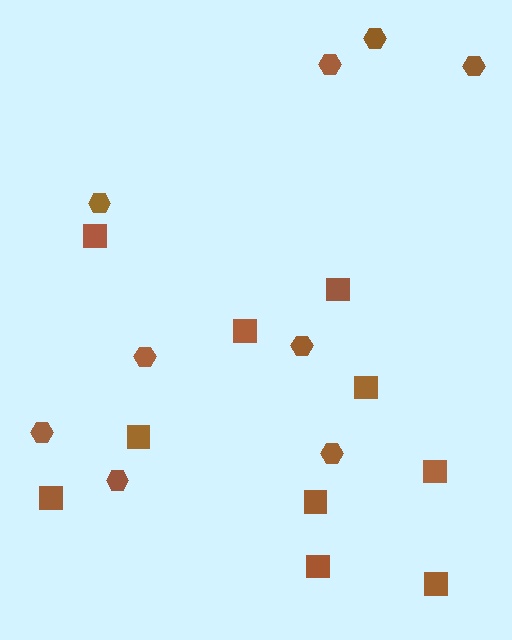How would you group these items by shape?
There are 2 groups: one group of squares (10) and one group of hexagons (9).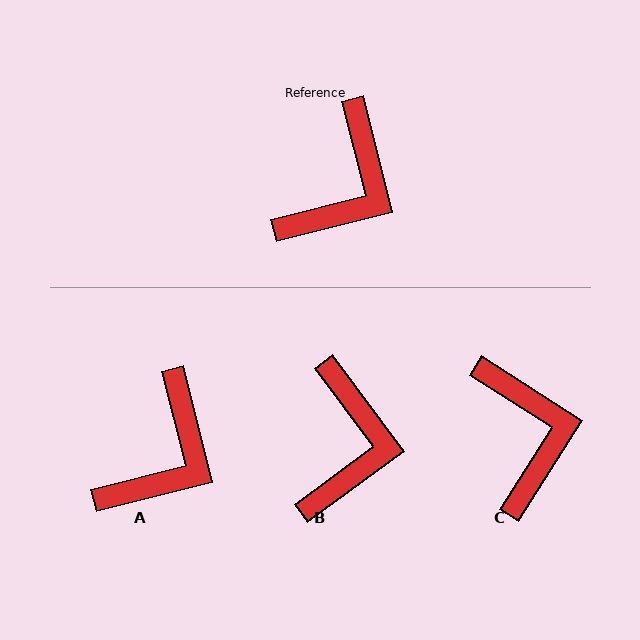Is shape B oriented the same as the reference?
No, it is off by about 22 degrees.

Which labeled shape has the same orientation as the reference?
A.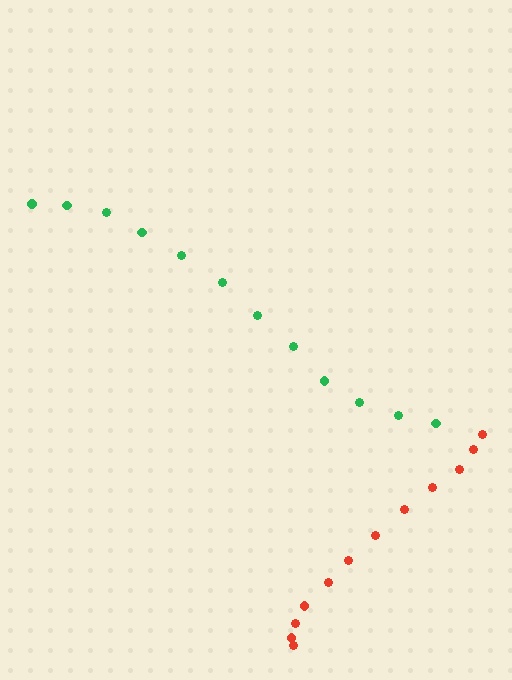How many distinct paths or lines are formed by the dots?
There are 2 distinct paths.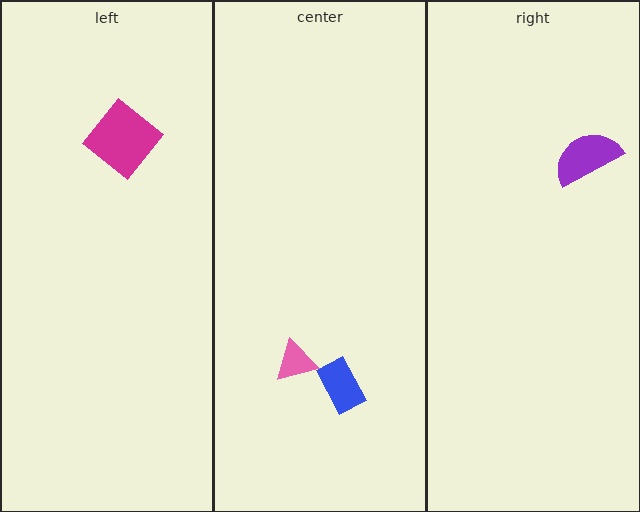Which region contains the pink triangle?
The center region.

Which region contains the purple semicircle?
The right region.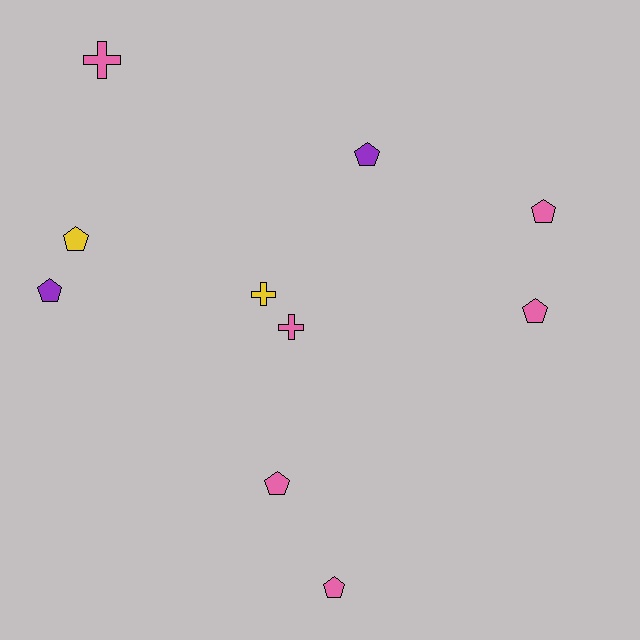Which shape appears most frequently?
Pentagon, with 7 objects.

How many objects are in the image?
There are 10 objects.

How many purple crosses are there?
There are no purple crosses.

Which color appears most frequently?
Pink, with 6 objects.